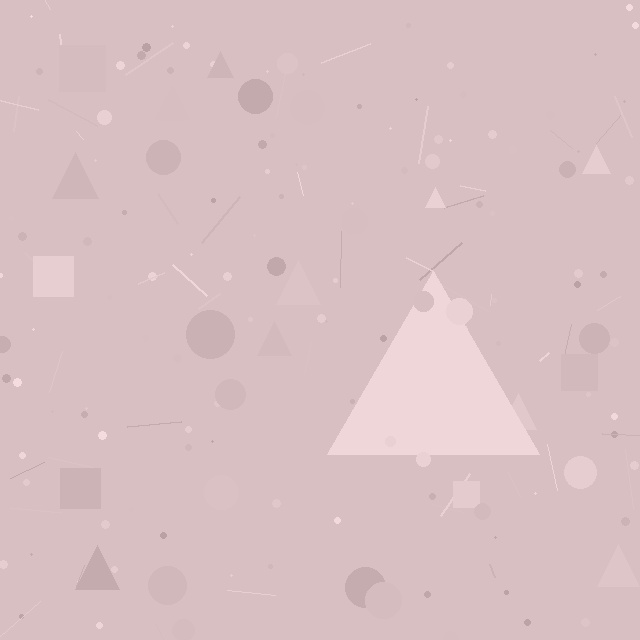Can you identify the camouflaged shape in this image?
The camouflaged shape is a triangle.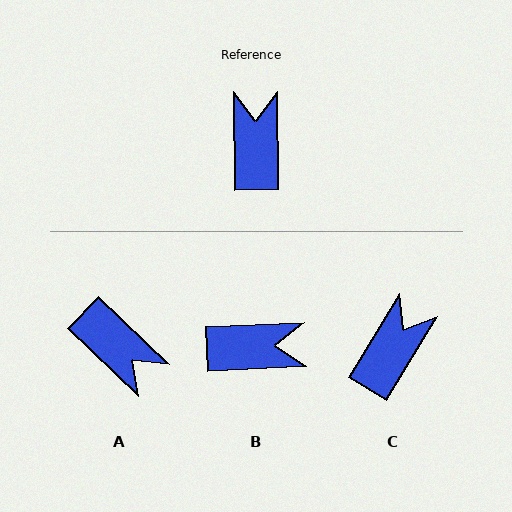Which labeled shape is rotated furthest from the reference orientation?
A, about 135 degrees away.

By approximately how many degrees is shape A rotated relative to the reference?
Approximately 135 degrees clockwise.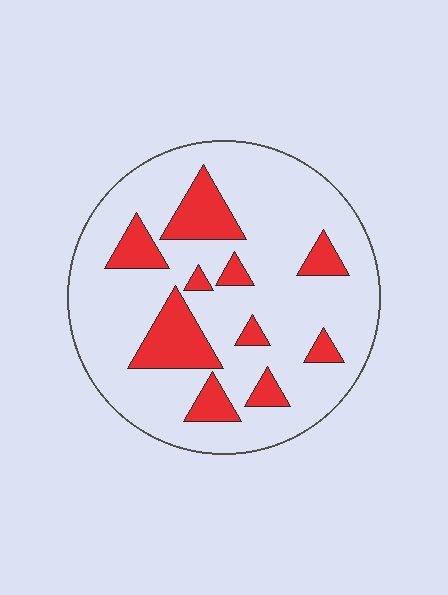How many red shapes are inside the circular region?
10.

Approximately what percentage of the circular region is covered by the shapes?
Approximately 20%.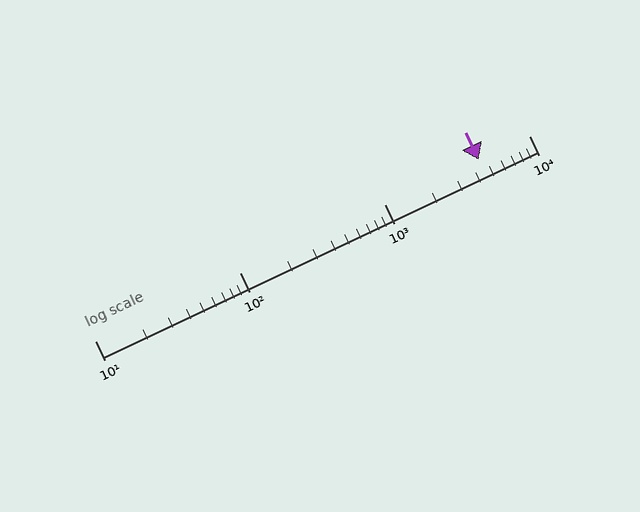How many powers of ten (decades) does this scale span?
The scale spans 3 decades, from 10 to 10000.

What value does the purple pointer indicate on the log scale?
The pointer indicates approximately 4500.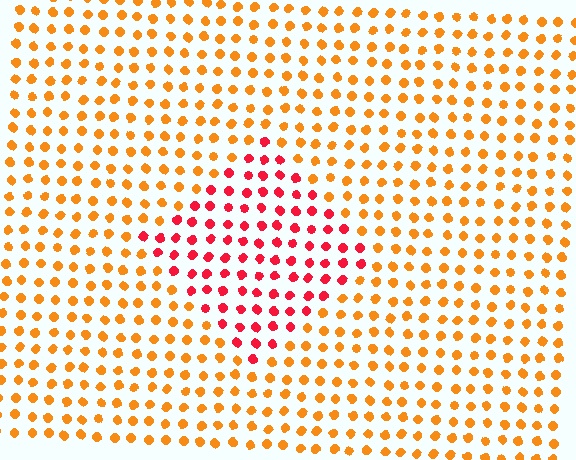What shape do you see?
I see a diamond.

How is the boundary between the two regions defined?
The boundary is defined purely by a slight shift in hue (about 41 degrees). Spacing, size, and orientation are identical on both sides.